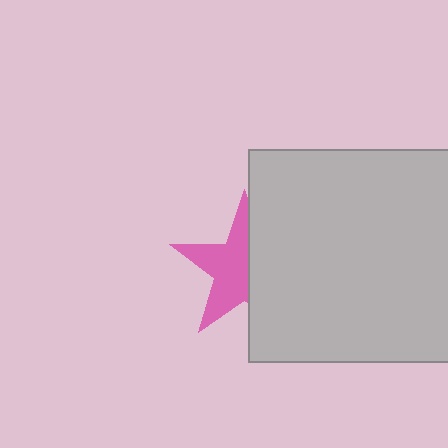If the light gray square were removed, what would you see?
You would see the complete pink star.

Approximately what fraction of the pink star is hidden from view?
Roughly 46% of the pink star is hidden behind the light gray square.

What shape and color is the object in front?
The object in front is a light gray square.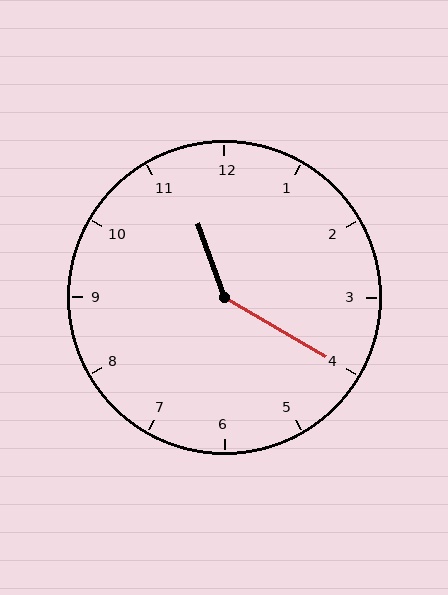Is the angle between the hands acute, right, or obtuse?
It is obtuse.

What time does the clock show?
11:20.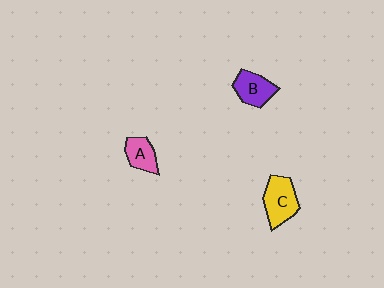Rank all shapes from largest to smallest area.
From largest to smallest: C (yellow), B (purple), A (pink).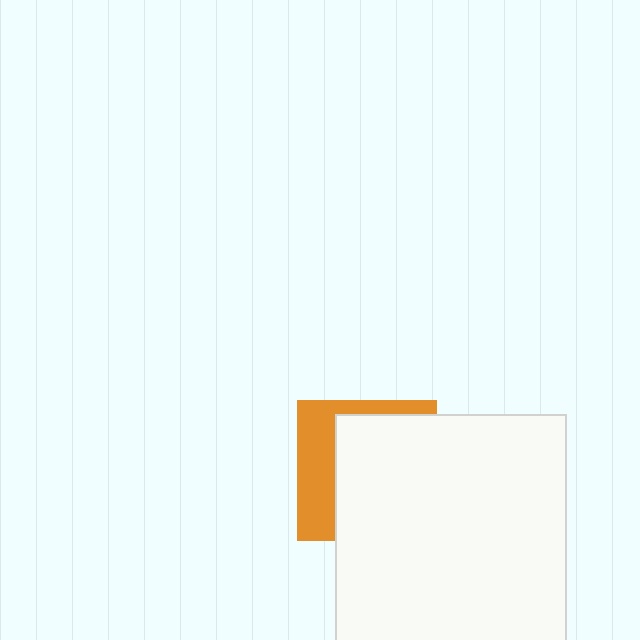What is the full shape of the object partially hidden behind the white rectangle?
The partially hidden object is an orange square.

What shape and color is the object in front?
The object in front is a white rectangle.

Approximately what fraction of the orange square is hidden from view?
Roughly 66% of the orange square is hidden behind the white rectangle.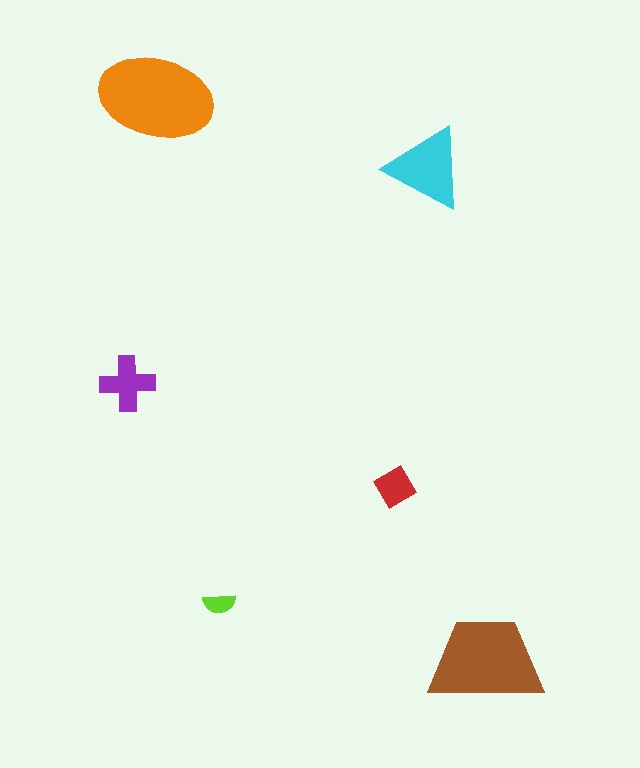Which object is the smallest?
The lime semicircle.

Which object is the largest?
The orange ellipse.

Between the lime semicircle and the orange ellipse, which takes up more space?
The orange ellipse.